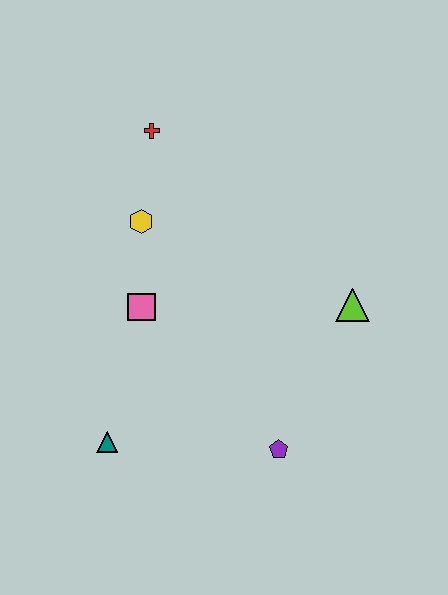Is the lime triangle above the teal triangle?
Yes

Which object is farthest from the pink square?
The lime triangle is farthest from the pink square.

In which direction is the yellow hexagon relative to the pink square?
The yellow hexagon is above the pink square.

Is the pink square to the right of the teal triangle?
Yes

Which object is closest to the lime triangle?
The purple pentagon is closest to the lime triangle.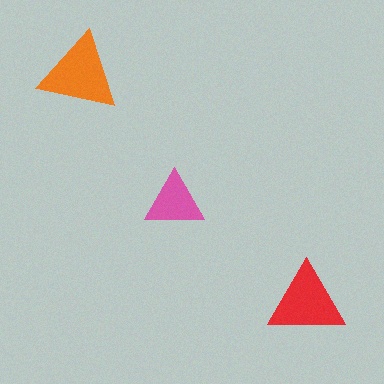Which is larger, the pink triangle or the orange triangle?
The orange one.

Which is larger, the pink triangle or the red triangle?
The red one.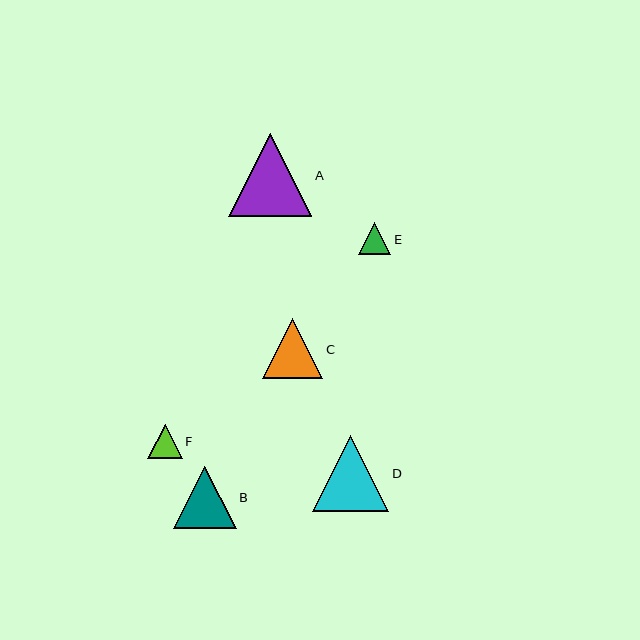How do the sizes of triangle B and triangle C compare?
Triangle B and triangle C are approximately the same size.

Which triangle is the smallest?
Triangle E is the smallest with a size of approximately 32 pixels.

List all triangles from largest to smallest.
From largest to smallest: A, D, B, C, F, E.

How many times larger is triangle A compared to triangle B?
Triangle A is approximately 1.3 times the size of triangle B.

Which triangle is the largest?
Triangle A is the largest with a size of approximately 83 pixels.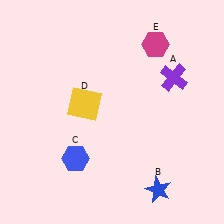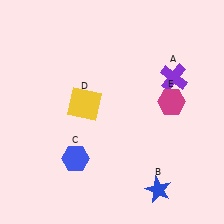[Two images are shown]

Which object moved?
The magenta hexagon (E) moved down.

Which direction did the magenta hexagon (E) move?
The magenta hexagon (E) moved down.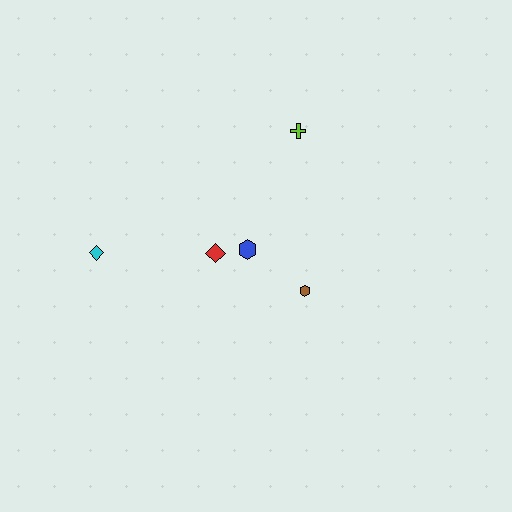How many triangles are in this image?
There are no triangles.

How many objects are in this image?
There are 5 objects.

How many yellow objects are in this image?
There are no yellow objects.